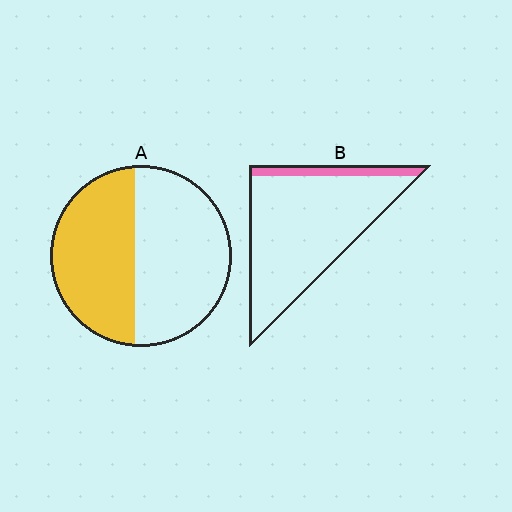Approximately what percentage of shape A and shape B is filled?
A is approximately 45% and B is approximately 10%.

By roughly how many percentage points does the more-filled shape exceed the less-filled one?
By roughly 35 percentage points (A over B).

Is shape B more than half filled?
No.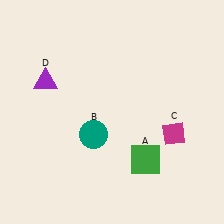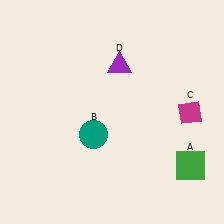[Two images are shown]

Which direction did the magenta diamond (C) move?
The magenta diamond (C) moved up.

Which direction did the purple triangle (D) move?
The purple triangle (D) moved right.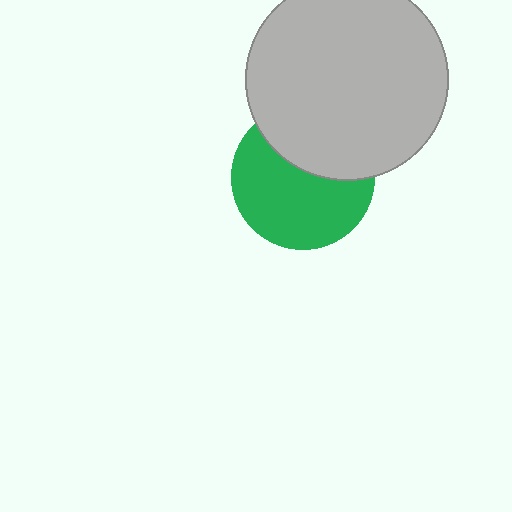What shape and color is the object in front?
The object in front is a light gray circle.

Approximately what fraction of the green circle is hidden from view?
Roughly 38% of the green circle is hidden behind the light gray circle.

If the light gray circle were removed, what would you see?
You would see the complete green circle.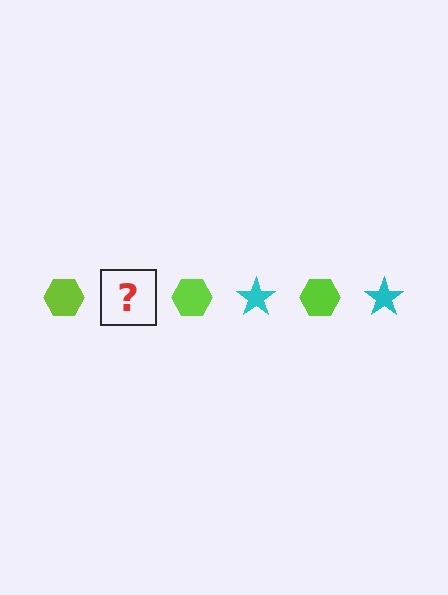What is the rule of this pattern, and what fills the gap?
The rule is that the pattern alternates between lime hexagon and cyan star. The gap should be filled with a cyan star.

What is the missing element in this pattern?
The missing element is a cyan star.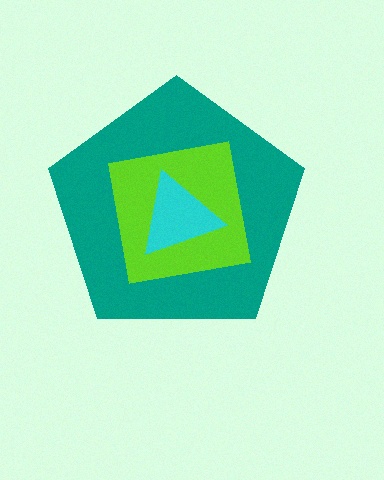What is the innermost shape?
The cyan triangle.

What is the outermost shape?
The teal pentagon.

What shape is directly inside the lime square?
The cyan triangle.